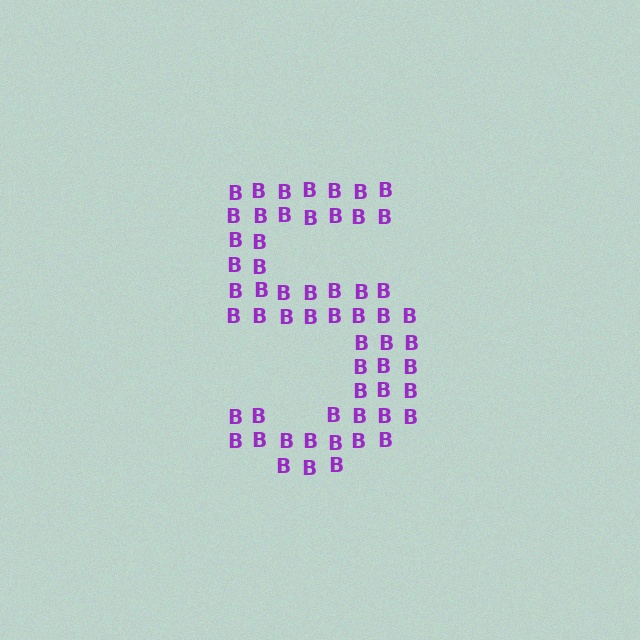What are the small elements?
The small elements are letter B's.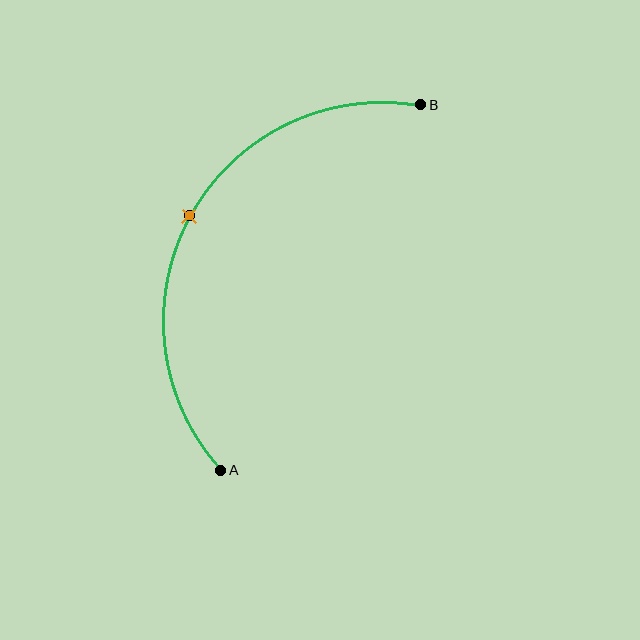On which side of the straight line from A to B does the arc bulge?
The arc bulges to the left of the straight line connecting A and B.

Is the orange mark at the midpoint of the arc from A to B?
Yes. The orange mark lies on the arc at equal arc-length from both A and B — it is the arc midpoint.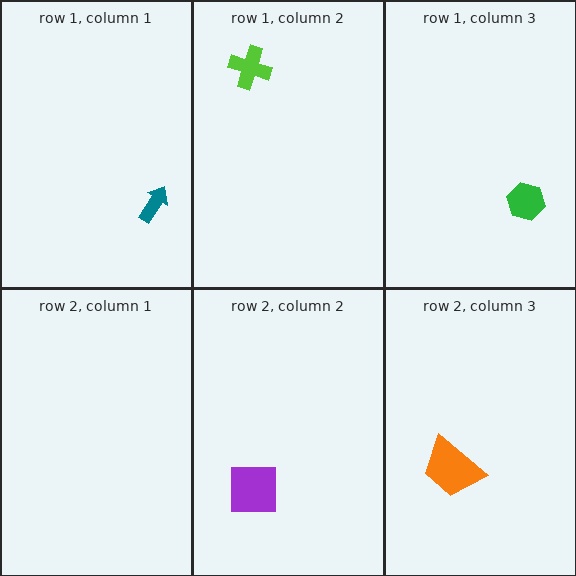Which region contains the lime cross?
The row 1, column 2 region.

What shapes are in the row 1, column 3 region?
The green hexagon.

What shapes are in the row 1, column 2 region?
The lime cross.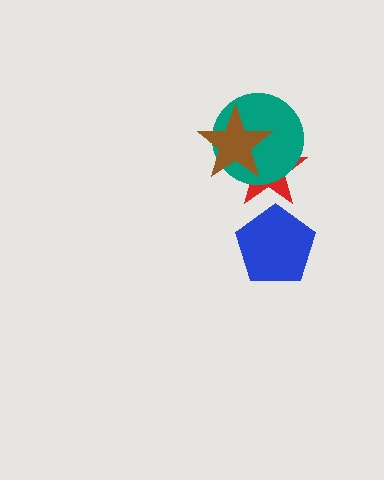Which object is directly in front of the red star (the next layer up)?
The teal circle is directly in front of the red star.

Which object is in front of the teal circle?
The brown star is in front of the teal circle.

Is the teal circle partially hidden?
Yes, it is partially covered by another shape.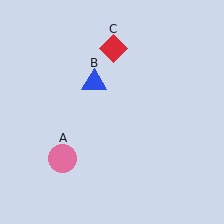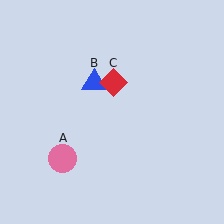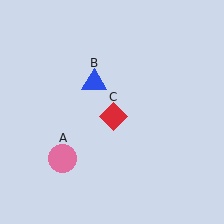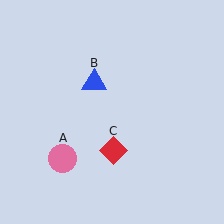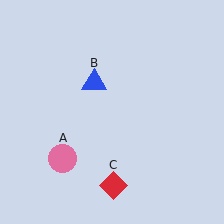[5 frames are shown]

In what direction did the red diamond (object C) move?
The red diamond (object C) moved down.